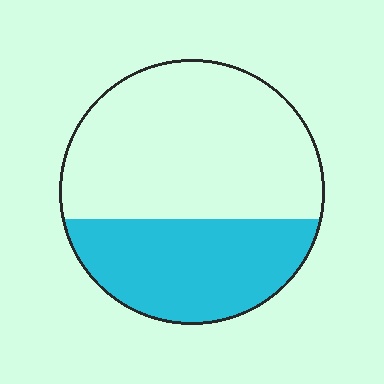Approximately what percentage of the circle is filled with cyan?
Approximately 35%.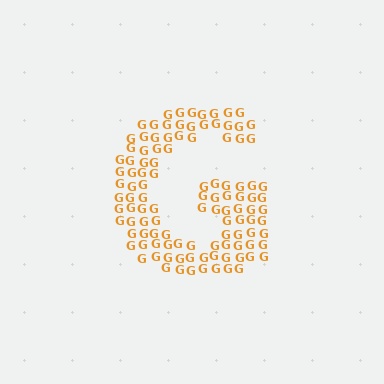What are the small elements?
The small elements are letter G's.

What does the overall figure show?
The overall figure shows the letter G.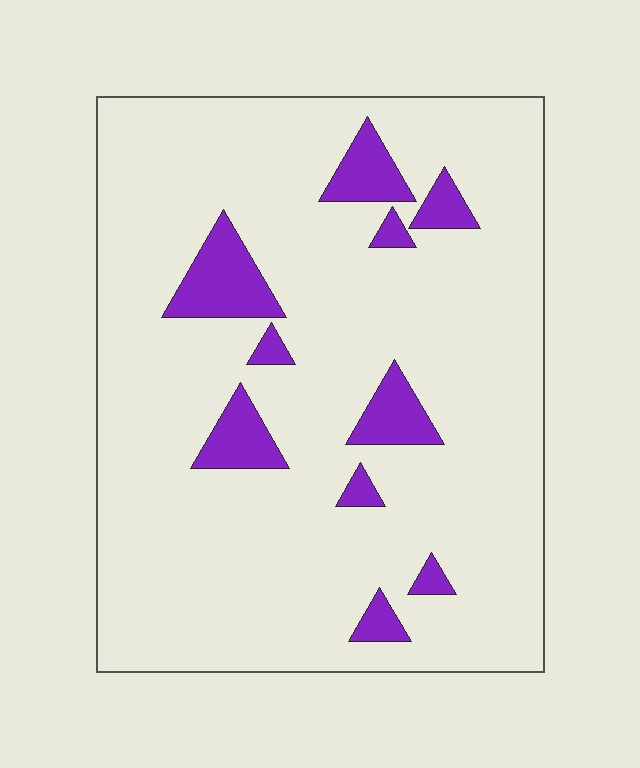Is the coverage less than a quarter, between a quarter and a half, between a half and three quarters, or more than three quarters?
Less than a quarter.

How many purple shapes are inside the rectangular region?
10.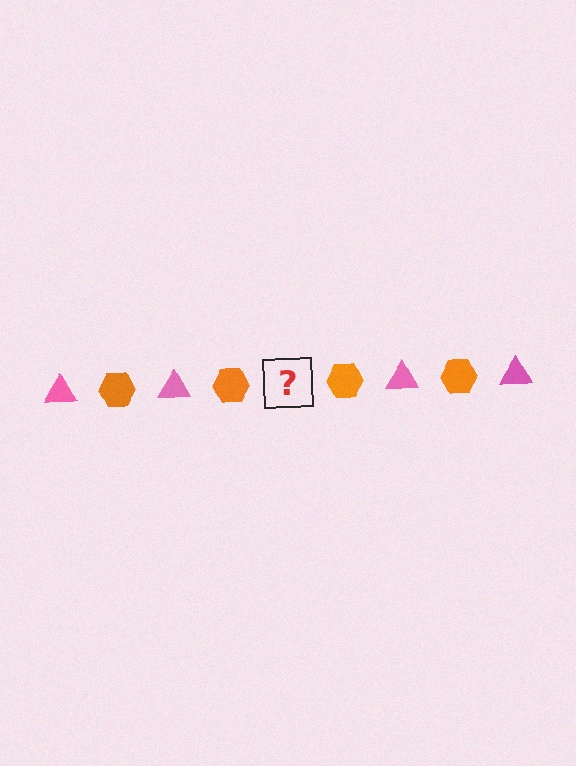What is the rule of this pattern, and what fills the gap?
The rule is that the pattern alternates between pink triangle and orange hexagon. The gap should be filled with a pink triangle.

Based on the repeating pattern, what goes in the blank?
The blank should be a pink triangle.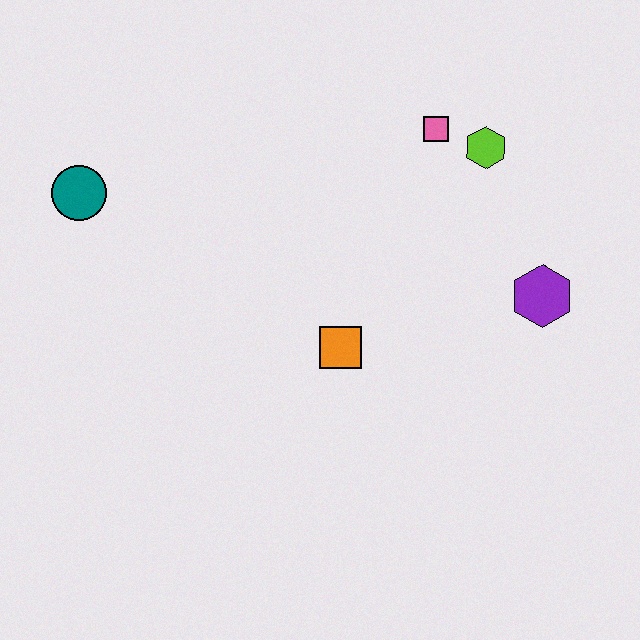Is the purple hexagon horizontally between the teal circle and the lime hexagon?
No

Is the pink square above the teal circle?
Yes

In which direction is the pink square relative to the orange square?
The pink square is above the orange square.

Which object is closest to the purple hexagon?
The lime hexagon is closest to the purple hexagon.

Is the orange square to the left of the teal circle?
No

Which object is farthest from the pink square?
The teal circle is farthest from the pink square.